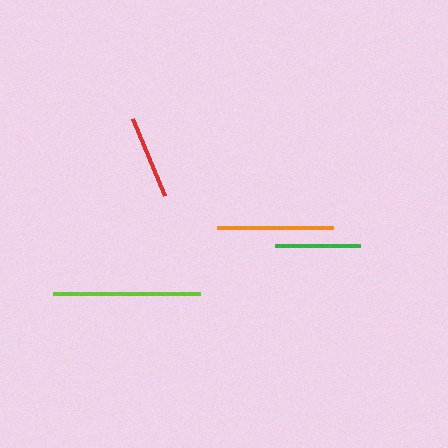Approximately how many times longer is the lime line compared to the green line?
The lime line is approximately 1.7 times the length of the green line.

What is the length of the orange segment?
The orange segment is approximately 116 pixels long.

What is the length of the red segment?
The red segment is approximately 83 pixels long.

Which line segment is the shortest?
The red line is the shortest at approximately 83 pixels.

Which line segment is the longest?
The lime line is the longest at approximately 147 pixels.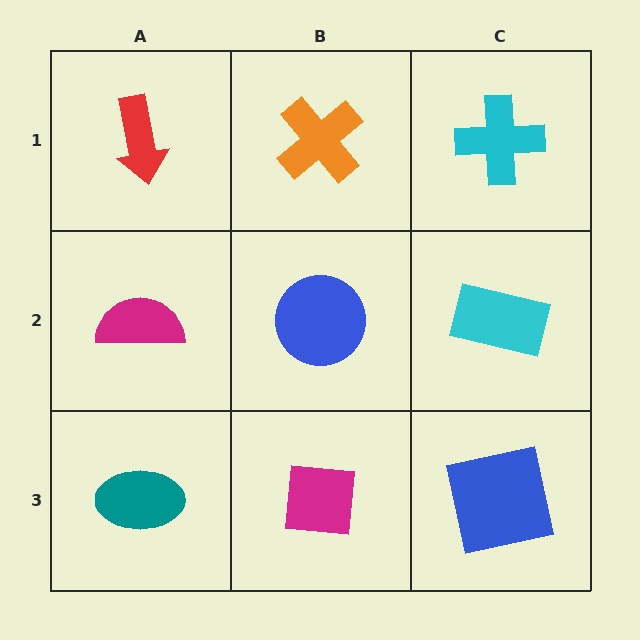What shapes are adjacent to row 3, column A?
A magenta semicircle (row 2, column A), a magenta square (row 3, column B).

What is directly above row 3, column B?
A blue circle.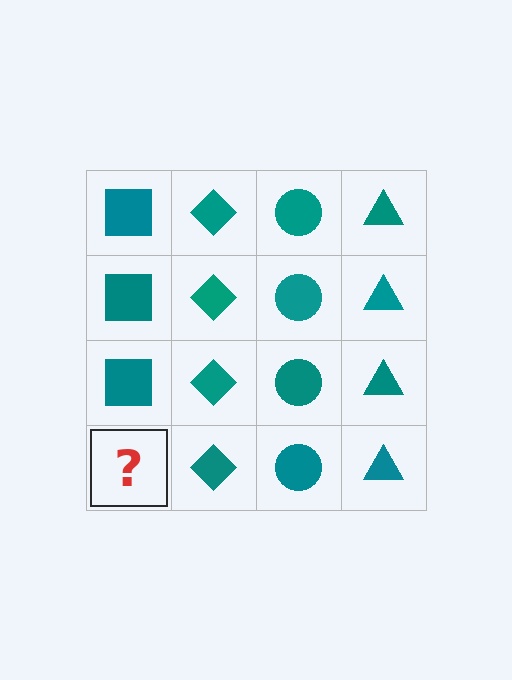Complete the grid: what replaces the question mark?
The question mark should be replaced with a teal square.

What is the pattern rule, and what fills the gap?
The rule is that each column has a consistent shape. The gap should be filled with a teal square.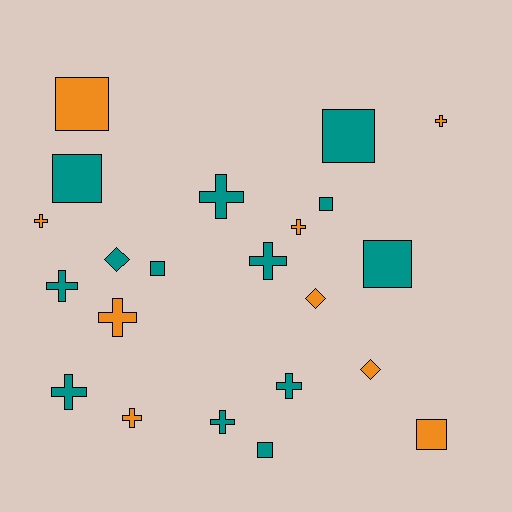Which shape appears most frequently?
Cross, with 11 objects.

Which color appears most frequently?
Teal, with 13 objects.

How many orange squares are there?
There are 2 orange squares.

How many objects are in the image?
There are 22 objects.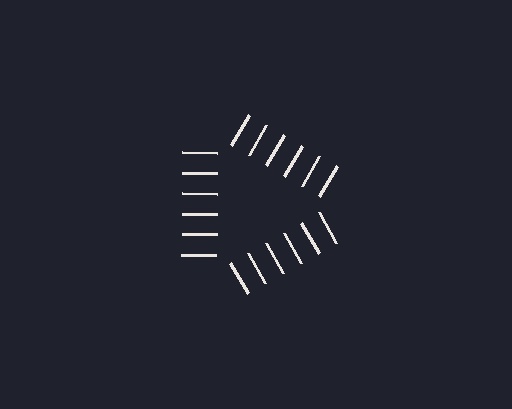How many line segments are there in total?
18 — 6 along each of the 3 edges.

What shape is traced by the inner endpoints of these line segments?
An illusory triangle — the line segments terminate on its edges but no continuous stroke is drawn.